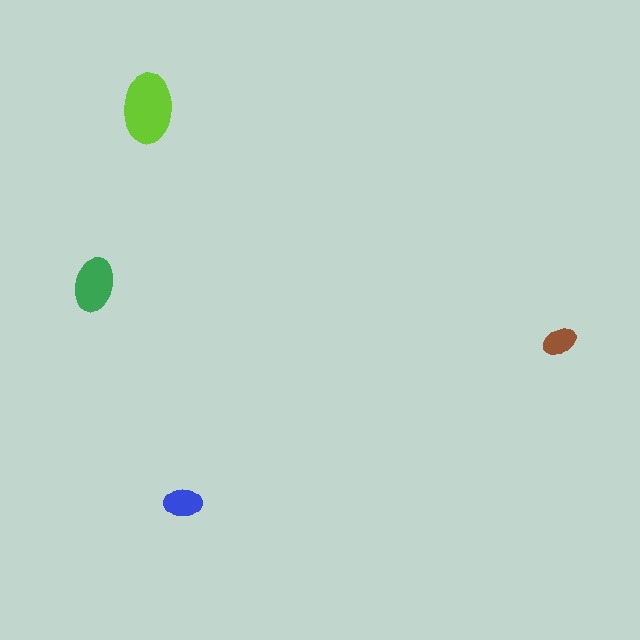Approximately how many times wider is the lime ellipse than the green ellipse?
About 1.5 times wider.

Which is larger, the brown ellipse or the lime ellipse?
The lime one.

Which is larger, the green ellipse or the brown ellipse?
The green one.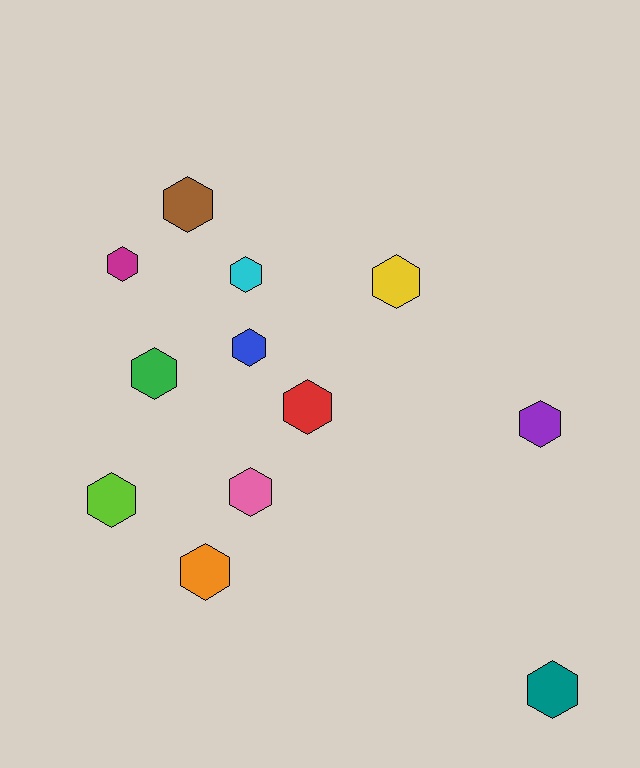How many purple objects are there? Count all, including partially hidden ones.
There is 1 purple object.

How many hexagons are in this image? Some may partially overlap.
There are 12 hexagons.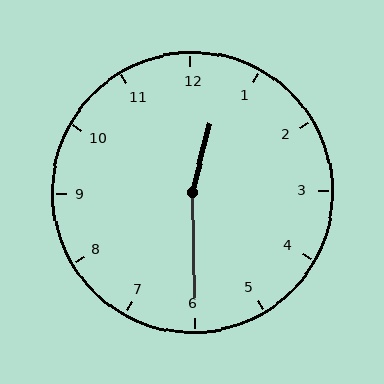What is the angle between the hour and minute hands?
Approximately 165 degrees.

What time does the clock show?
12:30.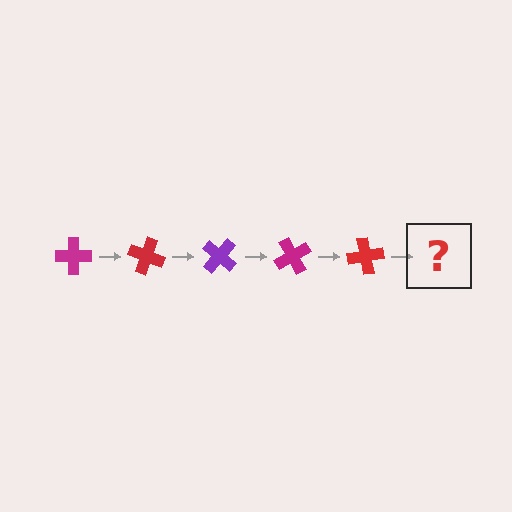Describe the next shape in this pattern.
It should be a purple cross, rotated 100 degrees from the start.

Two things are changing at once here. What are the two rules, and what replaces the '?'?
The two rules are that it rotates 20 degrees each step and the color cycles through magenta, red, and purple. The '?' should be a purple cross, rotated 100 degrees from the start.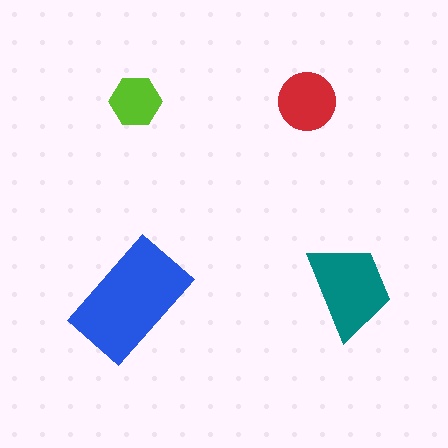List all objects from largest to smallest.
The blue rectangle, the teal trapezoid, the red circle, the lime hexagon.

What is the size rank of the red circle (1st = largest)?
3rd.